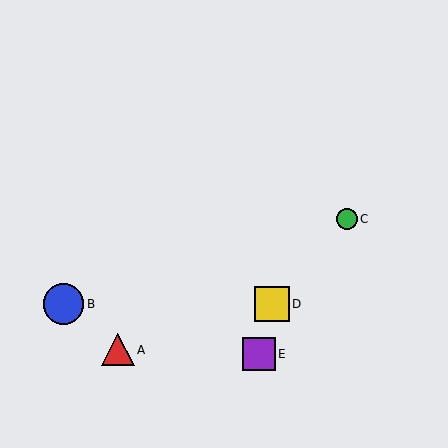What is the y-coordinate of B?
Object B is at y≈304.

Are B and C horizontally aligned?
No, B is at y≈304 and C is at y≈219.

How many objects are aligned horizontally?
2 objects (B, D) are aligned horizontally.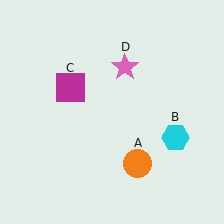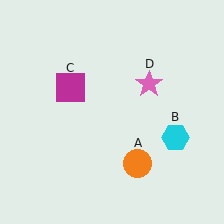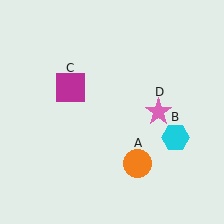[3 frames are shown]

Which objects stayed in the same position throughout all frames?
Orange circle (object A) and cyan hexagon (object B) and magenta square (object C) remained stationary.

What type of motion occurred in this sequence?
The pink star (object D) rotated clockwise around the center of the scene.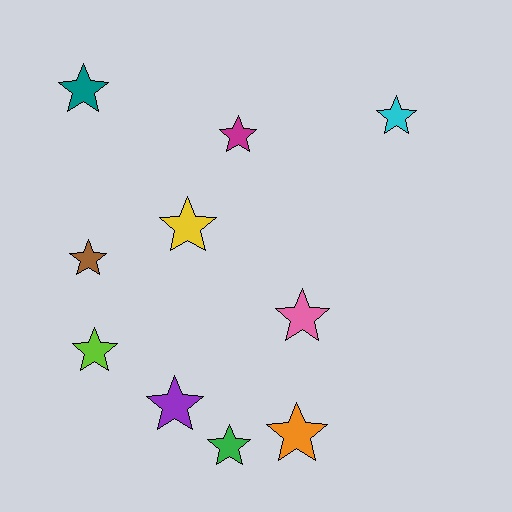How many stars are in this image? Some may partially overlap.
There are 10 stars.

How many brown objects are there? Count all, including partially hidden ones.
There is 1 brown object.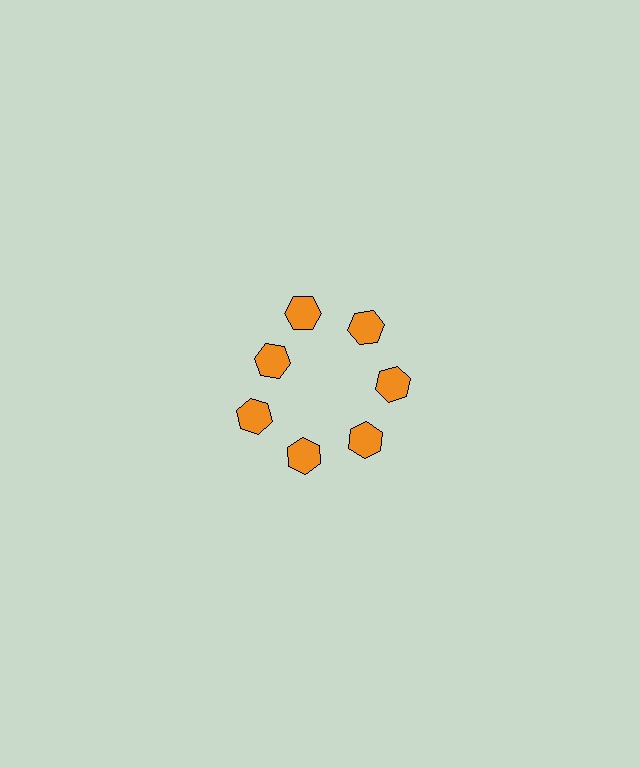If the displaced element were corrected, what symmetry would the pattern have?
It would have 7-fold rotational symmetry — the pattern would map onto itself every 51 degrees.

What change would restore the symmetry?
The symmetry would be restored by moving it outward, back onto the ring so that all 7 hexagons sit at equal angles and equal distance from the center.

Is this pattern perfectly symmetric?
No. The 7 orange hexagons are arranged in a ring, but one element near the 10 o'clock position is pulled inward toward the center, breaking the 7-fold rotational symmetry.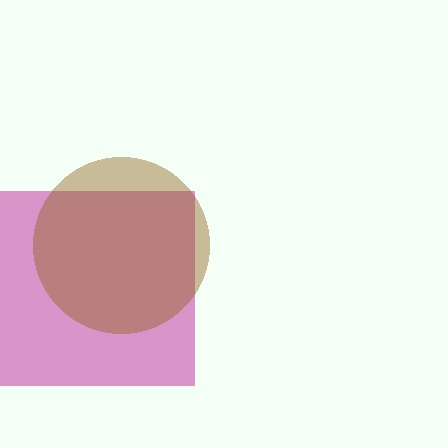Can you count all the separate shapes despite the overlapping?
Yes, there are 2 separate shapes.